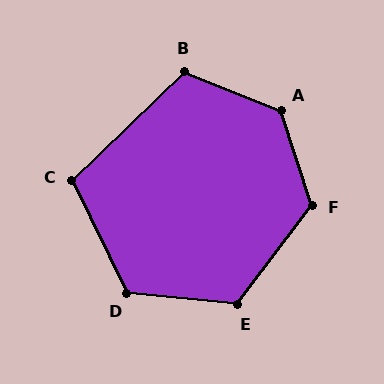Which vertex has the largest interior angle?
A, at approximately 130 degrees.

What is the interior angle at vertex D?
Approximately 121 degrees (obtuse).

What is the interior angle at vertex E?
Approximately 122 degrees (obtuse).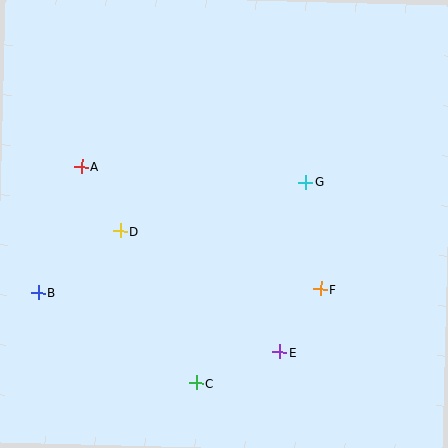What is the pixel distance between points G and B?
The distance between G and B is 290 pixels.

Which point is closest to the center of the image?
Point G at (306, 182) is closest to the center.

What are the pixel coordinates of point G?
Point G is at (306, 182).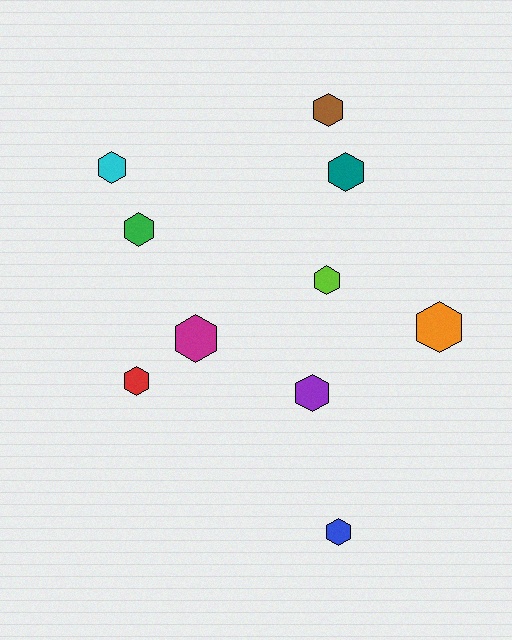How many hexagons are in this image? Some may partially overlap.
There are 10 hexagons.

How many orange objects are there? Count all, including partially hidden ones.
There is 1 orange object.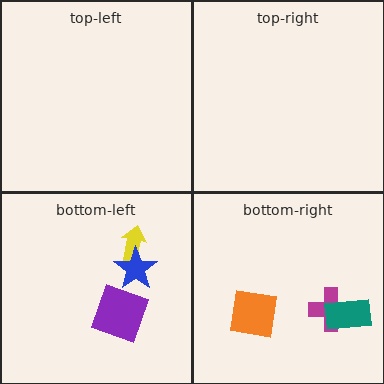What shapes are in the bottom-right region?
The magenta cross, the orange square, the teal rectangle.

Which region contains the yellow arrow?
The bottom-left region.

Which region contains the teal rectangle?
The bottom-right region.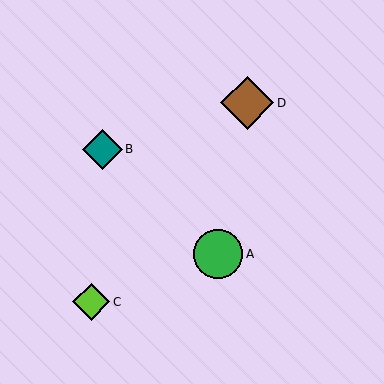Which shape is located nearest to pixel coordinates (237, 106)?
The brown diamond (labeled D) at (247, 103) is nearest to that location.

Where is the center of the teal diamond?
The center of the teal diamond is at (103, 149).